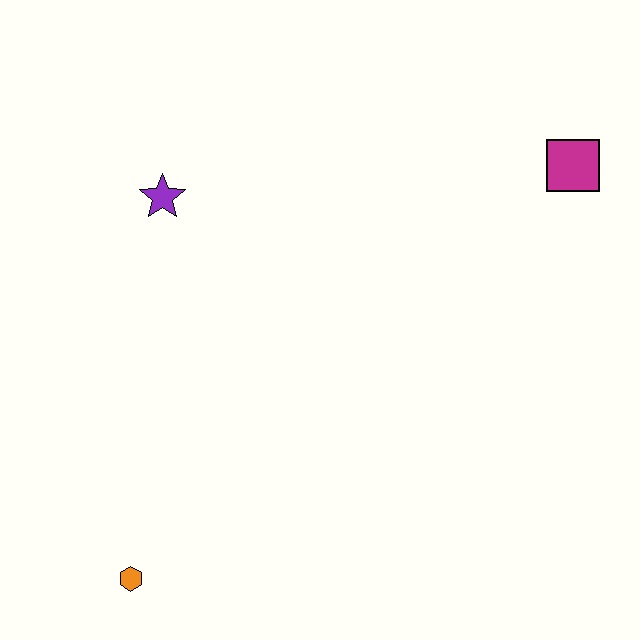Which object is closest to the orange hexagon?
The purple star is closest to the orange hexagon.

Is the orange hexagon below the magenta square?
Yes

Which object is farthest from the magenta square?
The orange hexagon is farthest from the magenta square.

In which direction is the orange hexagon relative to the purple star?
The orange hexagon is below the purple star.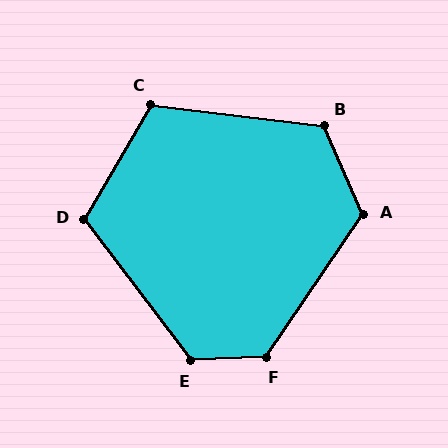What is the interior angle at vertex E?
Approximately 125 degrees (obtuse).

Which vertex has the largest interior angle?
F, at approximately 126 degrees.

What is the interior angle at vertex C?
Approximately 113 degrees (obtuse).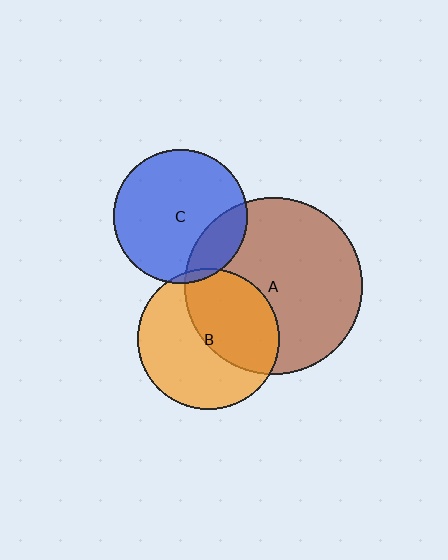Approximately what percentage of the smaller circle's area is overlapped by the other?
Approximately 5%.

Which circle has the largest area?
Circle A (brown).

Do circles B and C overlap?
Yes.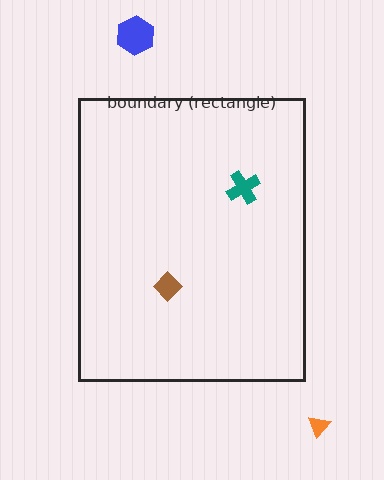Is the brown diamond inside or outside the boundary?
Inside.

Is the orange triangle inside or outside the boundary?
Outside.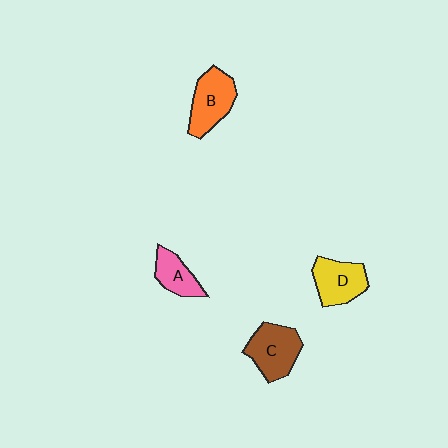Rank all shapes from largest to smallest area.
From largest to smallest: C (brown), B (orange), D (yellow), A (pink).